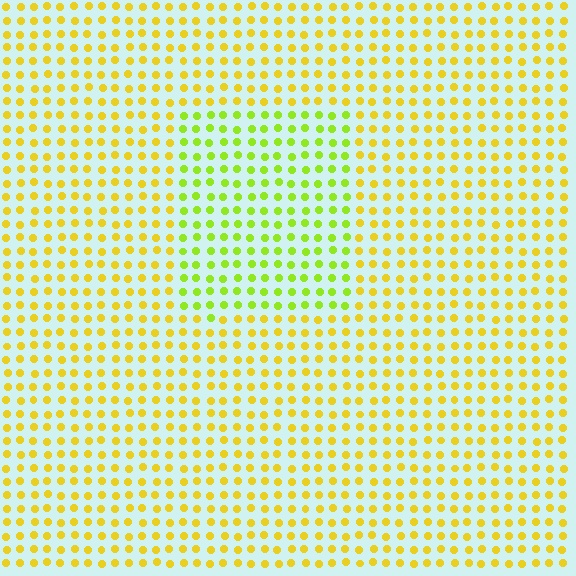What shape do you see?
I see a rectangle.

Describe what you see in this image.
The image is filled with small yellow elements in a uniform arrangement. A rectangle-shaped region is visible where the elements are tinted to a slightly different hue, forming a subtle color boundary.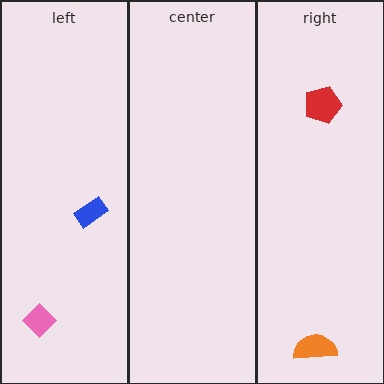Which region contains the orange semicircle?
The right region.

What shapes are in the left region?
The blue rectangle, the pink diamond.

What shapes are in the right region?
The red pentagon, the orange semicircle.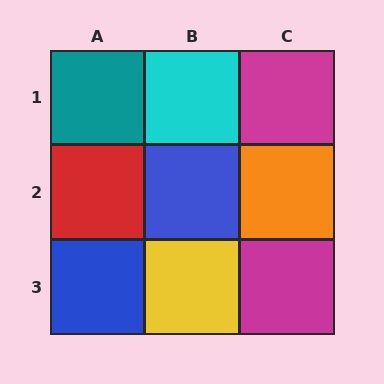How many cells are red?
1 cell is red.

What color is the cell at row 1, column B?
Cyan.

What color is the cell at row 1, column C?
Magenta.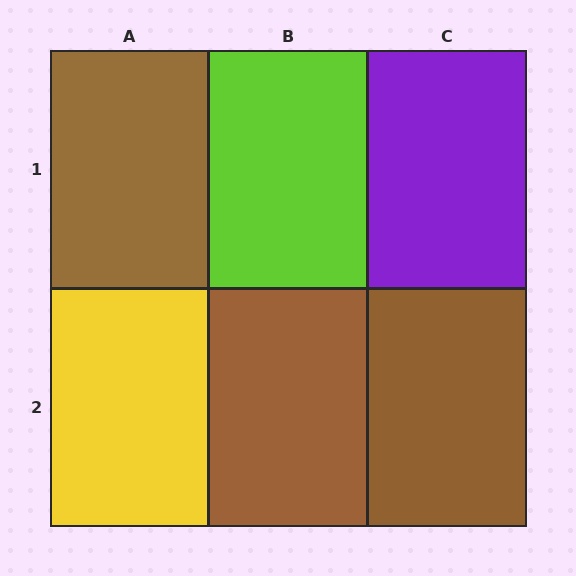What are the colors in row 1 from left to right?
Brown, lime, purple.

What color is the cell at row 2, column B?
Brown.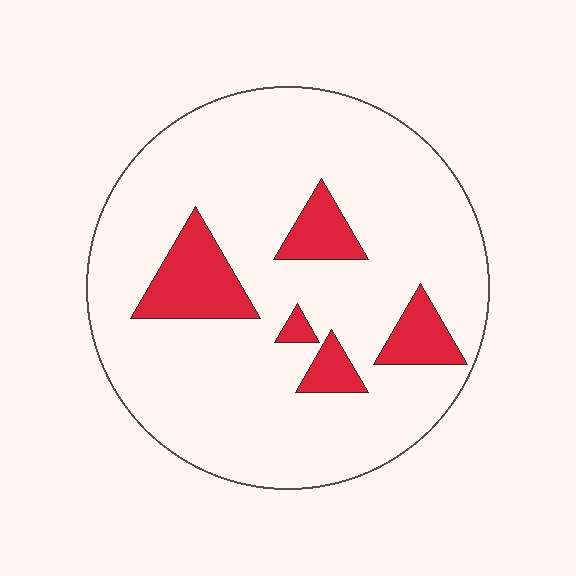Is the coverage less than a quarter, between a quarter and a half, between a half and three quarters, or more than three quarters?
Less than a quarter.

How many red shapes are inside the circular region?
5.